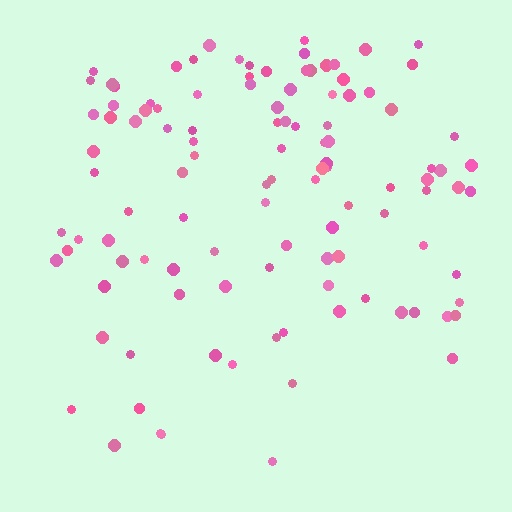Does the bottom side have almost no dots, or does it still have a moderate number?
Still a moderate number, just noticeably fewer than the top.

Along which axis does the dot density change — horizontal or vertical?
Vertical.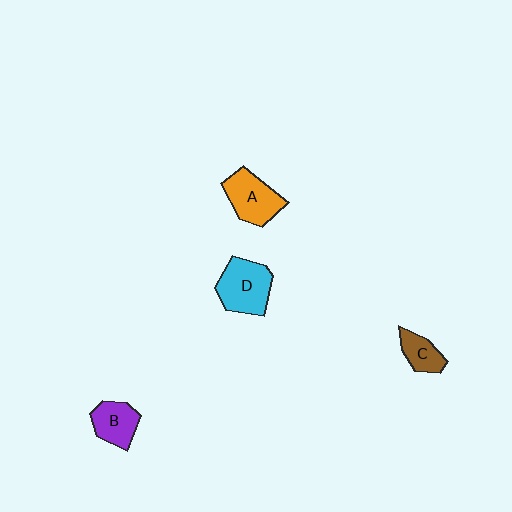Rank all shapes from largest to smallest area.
From largest to smallest: D (cyan), A (orange), B (purple), C (brown).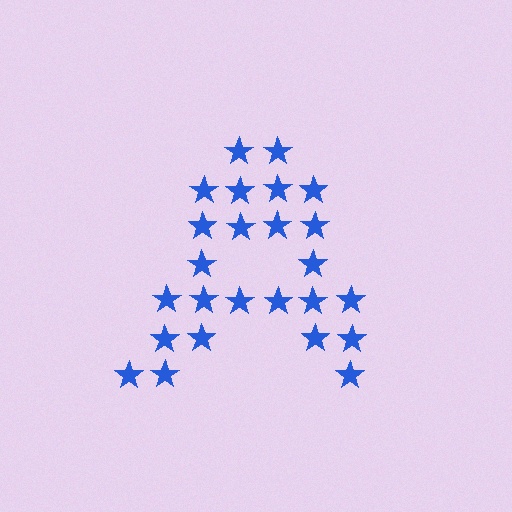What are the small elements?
The small elements are stars.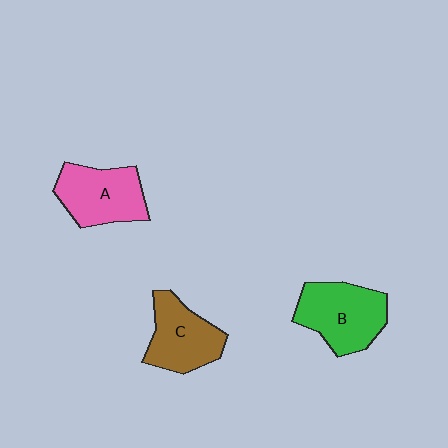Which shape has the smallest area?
Shape C (brown).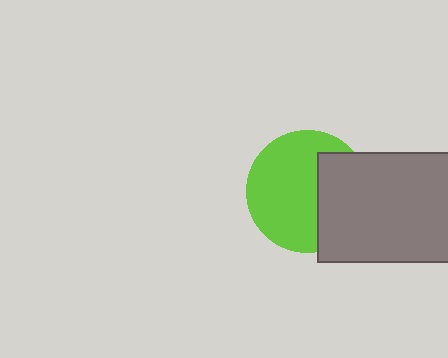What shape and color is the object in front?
The object in front is a gray rectangle.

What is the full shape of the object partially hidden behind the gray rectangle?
The partially hidden object is a lime circle.